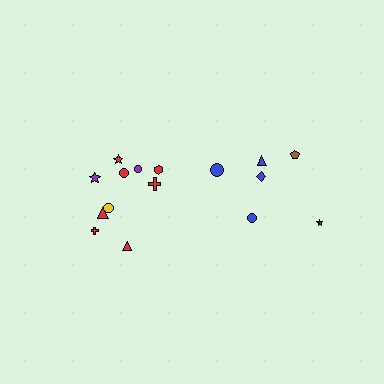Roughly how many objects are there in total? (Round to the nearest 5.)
Roughly 15 objects in total.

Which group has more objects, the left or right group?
The left group.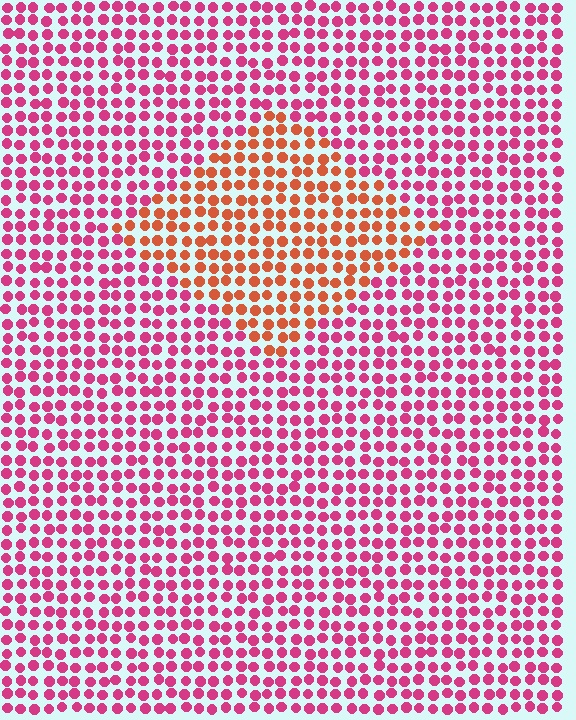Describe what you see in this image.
The image is filled with small magenta elements in a uniform arrangement. A diamond-shaped region is visible where the elements are tinted to a slightly different hue, forming a subtle color boundary.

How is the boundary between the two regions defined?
The boundary is defined purely by a slight shift in hue (about 42 degrees). Spacing, size, and orientation are identical on both sides.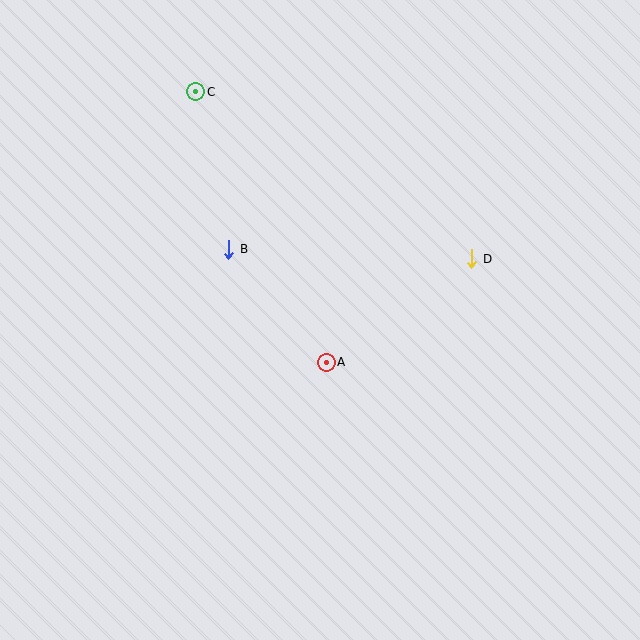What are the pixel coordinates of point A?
Point A is at (326, 362).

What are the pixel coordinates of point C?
Point C is at (196, 92).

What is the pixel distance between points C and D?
The distance between C and D is 323 pixels.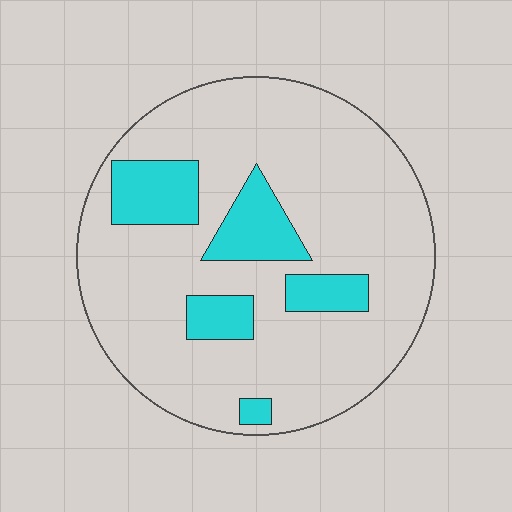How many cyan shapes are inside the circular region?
5.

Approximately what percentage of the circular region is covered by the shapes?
Approximately 20%.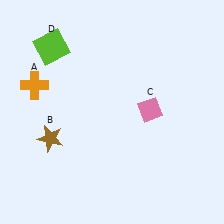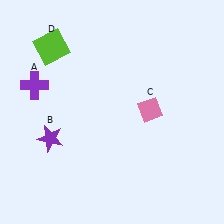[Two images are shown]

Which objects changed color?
A changed from orange to purple. B changed from brown to purple.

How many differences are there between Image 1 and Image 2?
There are 2 differences between the two images.